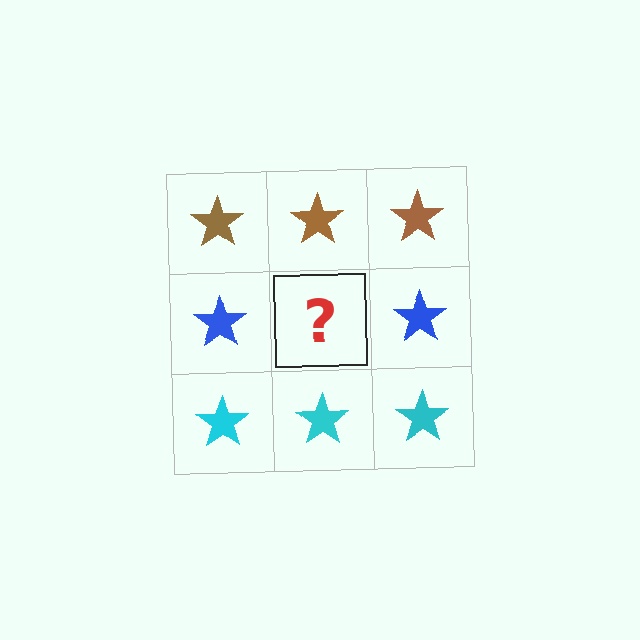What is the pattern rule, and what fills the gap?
The rule is that each row has a consistent color. The gap should be filled with a blue star.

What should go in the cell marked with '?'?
The missing cell should contain a blue star.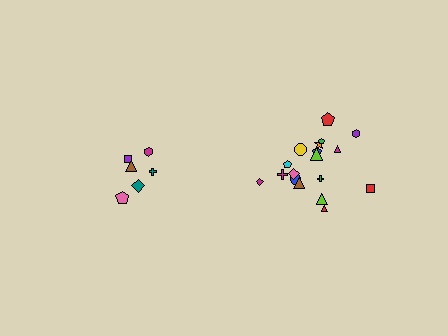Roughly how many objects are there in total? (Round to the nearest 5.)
Roughly 25 objects in total.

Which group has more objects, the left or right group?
The right group.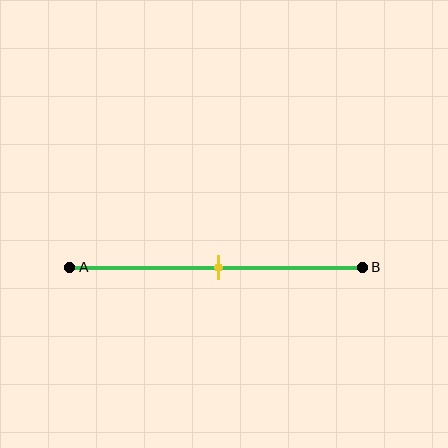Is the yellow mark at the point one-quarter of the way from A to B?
No, the mark is at about 50% from A, not at the 25% one-quarter point.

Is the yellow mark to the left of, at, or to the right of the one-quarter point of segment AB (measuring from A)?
The yellow mark is to the right of the one-quarter point of segment AB.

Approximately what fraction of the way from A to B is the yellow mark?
The yellow mark is approximately 50% of the way from A to B.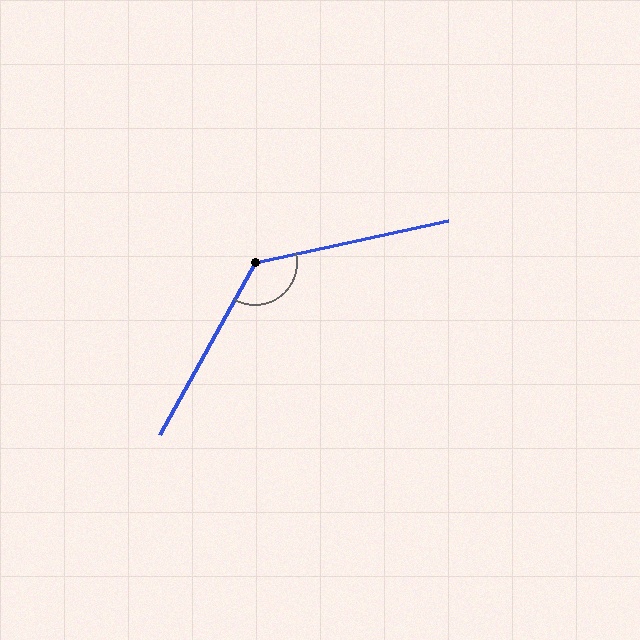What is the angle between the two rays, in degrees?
Approximately 131 degrees.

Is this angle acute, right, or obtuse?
It is obtuse.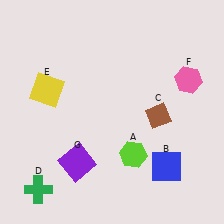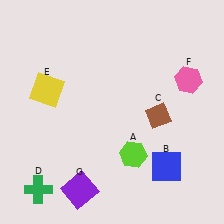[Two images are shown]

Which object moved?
The purple square (G) moved down.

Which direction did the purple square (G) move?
The purple square (G) moved down.